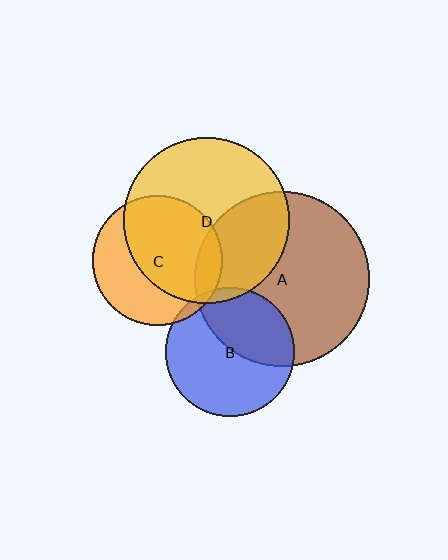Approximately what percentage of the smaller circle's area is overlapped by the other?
Approximately 40%.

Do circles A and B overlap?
Yes.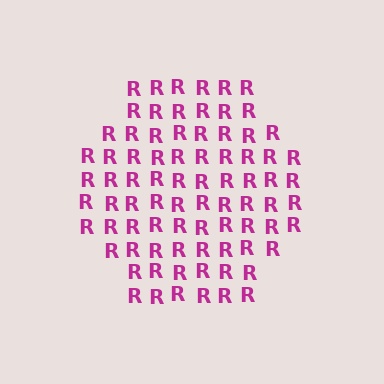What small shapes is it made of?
It is made of small letter R's.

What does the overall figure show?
The overall figure shows a hexagon.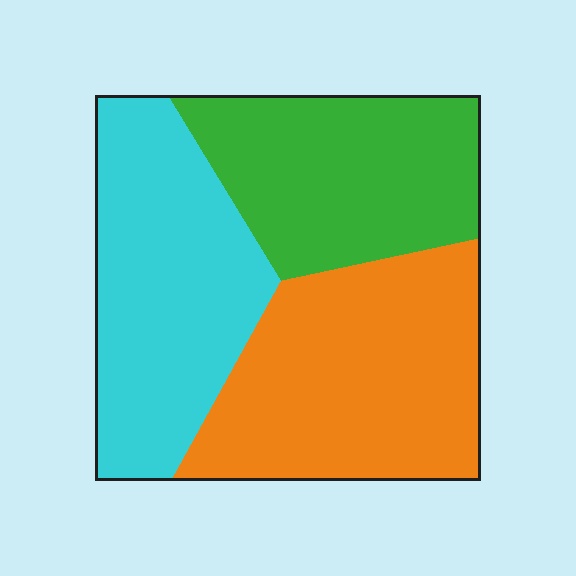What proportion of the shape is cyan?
Cyan takes up about one third (1/3) of the shape.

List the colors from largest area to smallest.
From largest to smallest: orange, cyan, green.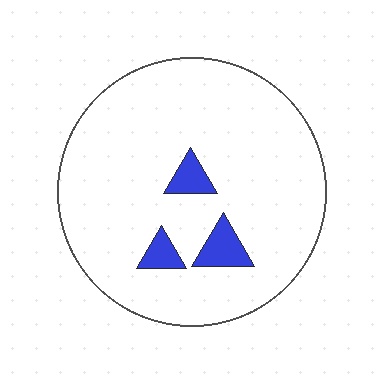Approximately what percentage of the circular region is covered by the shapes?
Approximately 5%.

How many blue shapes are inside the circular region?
3.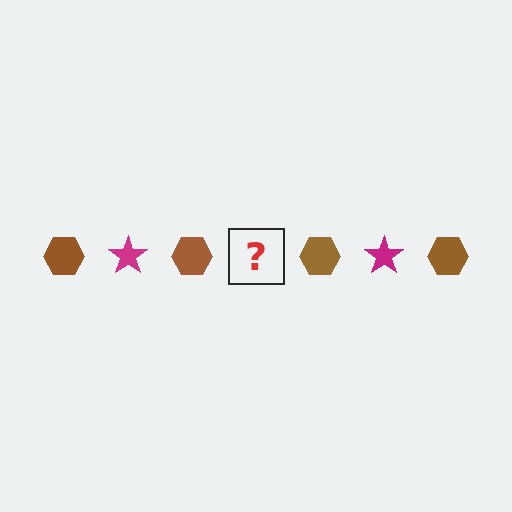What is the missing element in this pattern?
The missing element is a magenta star.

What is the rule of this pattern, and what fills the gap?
The rule is that the pattern alternates between brown hexagon and magenta star. The gap should be filled with a magenta star.